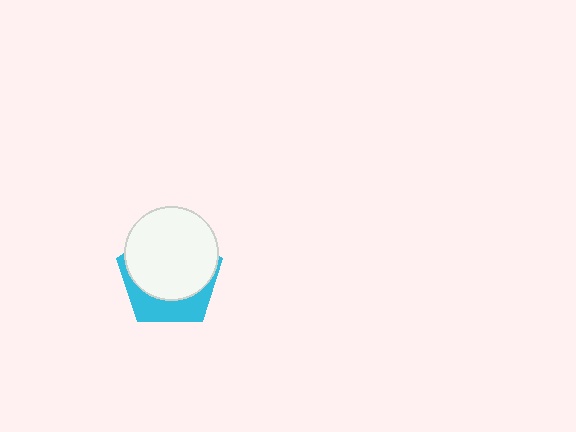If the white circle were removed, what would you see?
You would see the complete cyan pentagon.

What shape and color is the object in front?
The object in front is a white circle.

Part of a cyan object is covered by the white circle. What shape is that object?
It is a pentagon.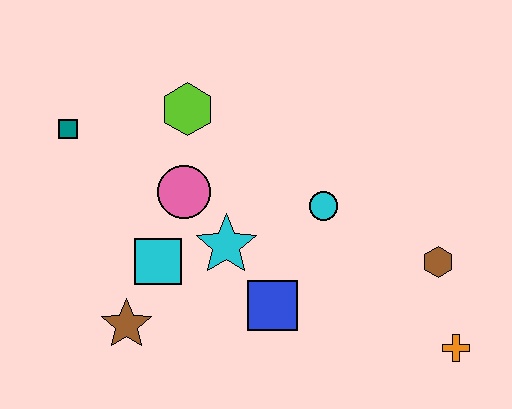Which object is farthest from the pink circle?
The orange cross is farthest from the pink circle.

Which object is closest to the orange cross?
The brown hexagon is closest to the orange cross.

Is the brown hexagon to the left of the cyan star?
No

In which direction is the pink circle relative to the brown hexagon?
The pink circle is to the left of the brown hexagon.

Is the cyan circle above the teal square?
No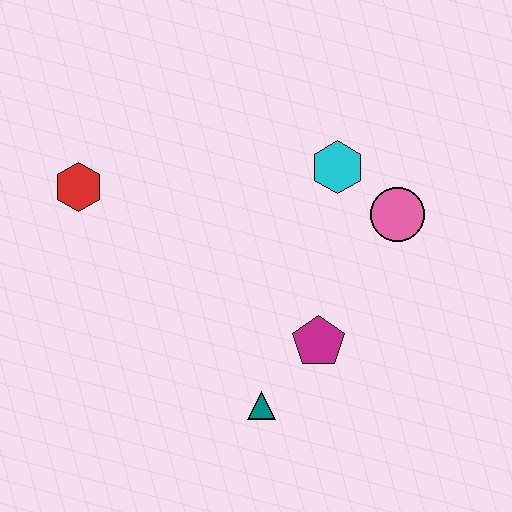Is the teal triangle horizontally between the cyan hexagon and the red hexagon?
Yes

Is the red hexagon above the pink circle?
Yes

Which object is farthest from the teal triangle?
The red hexagon is farthest from the teal triangle.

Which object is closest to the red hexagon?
The cyan hexagon is closest to the red hexagon.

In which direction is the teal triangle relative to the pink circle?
The teal triangle is below the pink circle.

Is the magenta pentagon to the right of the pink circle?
No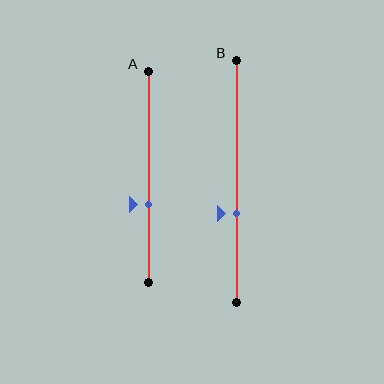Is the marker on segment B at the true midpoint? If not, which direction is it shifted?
No, the marker on segment B is shifted downward by about 13% of the segment length.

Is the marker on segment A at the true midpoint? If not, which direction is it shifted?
No, the marker on segment A is shifted downward by about 13% of the segment length.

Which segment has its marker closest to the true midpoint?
Segment A has its marker closest to the true midpoint.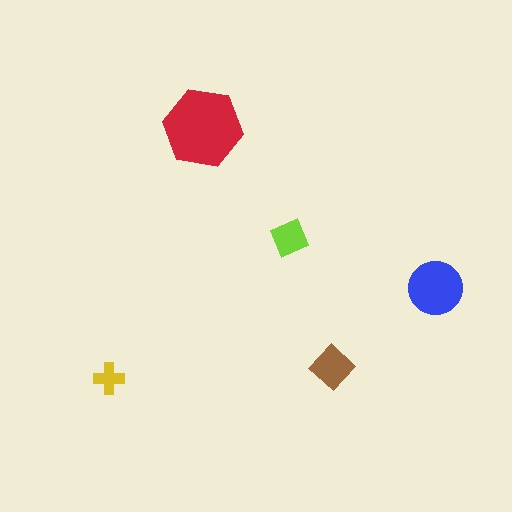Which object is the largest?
The red hexagon.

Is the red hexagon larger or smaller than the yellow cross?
Larger.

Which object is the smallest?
The yellow cross.